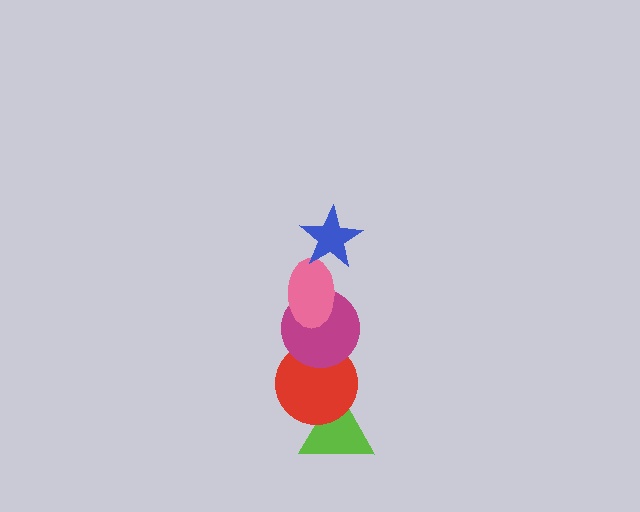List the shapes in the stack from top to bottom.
From top to bottom: the blue star, the pink ellipse, the magenta circle, the red circle, the lime triangle.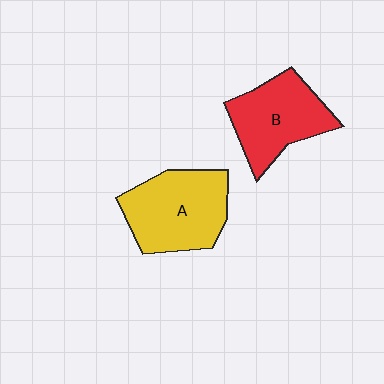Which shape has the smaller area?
Shape B (red).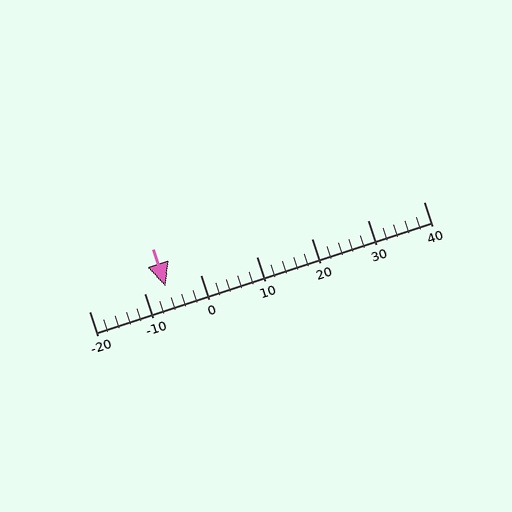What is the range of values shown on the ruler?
The ruler shows values from -20 to 40.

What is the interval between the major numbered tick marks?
The major tick marks are spaced 10 units apart.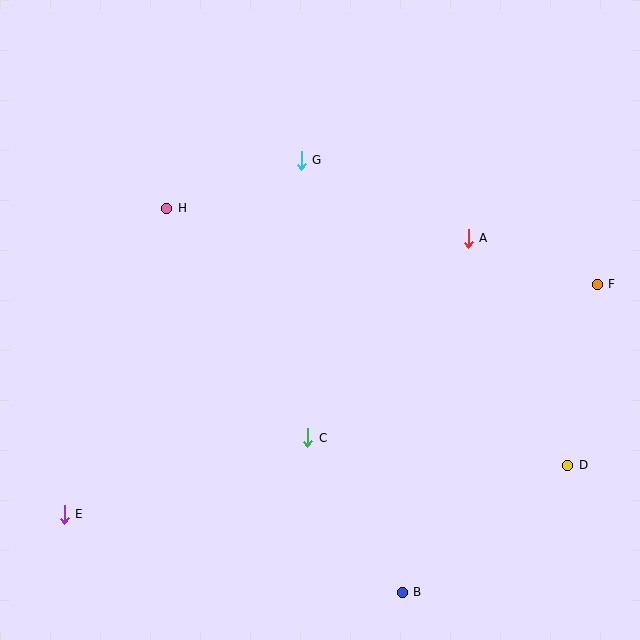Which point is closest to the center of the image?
Point C at (308, 438) is closest to the center.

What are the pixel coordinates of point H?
Point H is at (167, 208).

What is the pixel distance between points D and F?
The distance between D and F is 183 pixels.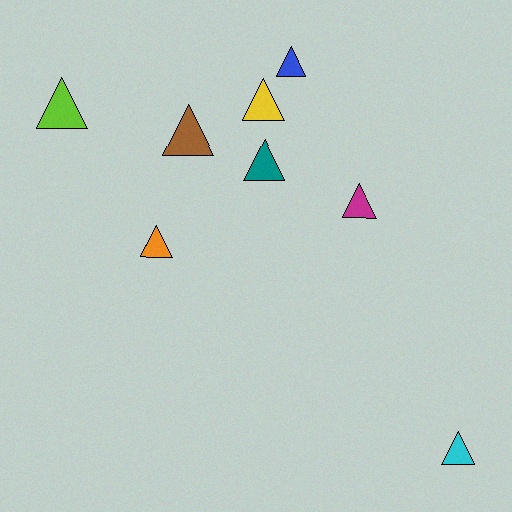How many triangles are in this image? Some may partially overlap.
There are 8 triangles.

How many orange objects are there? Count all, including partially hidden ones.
There is 1 orange object.